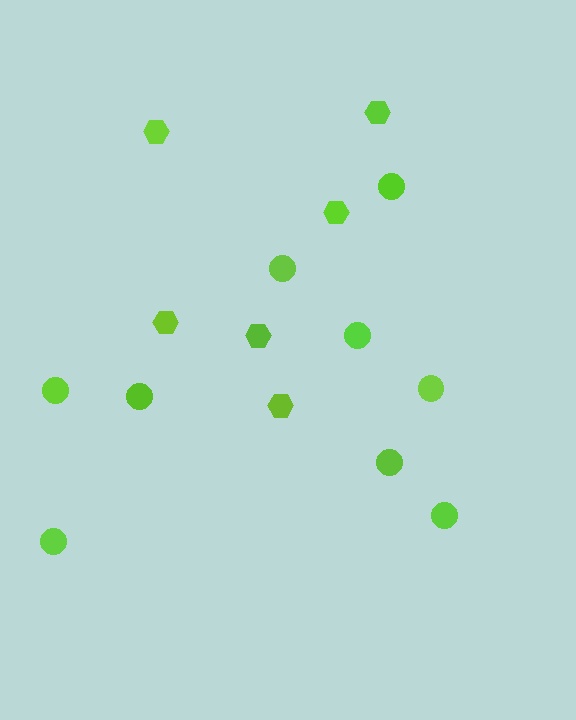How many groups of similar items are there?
There are 2 groups: one group of circles (9) and one group of hexagons (6).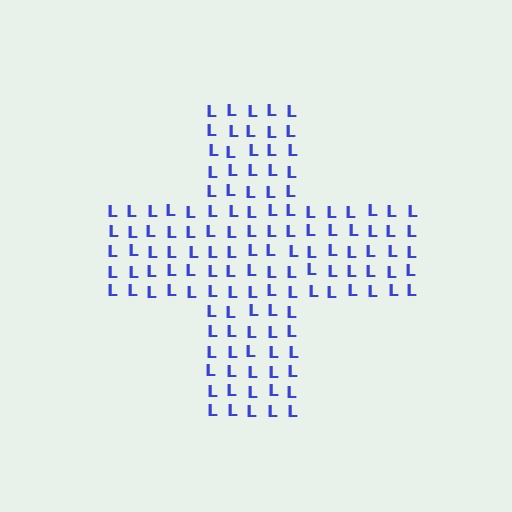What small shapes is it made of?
It is made of small letter L's.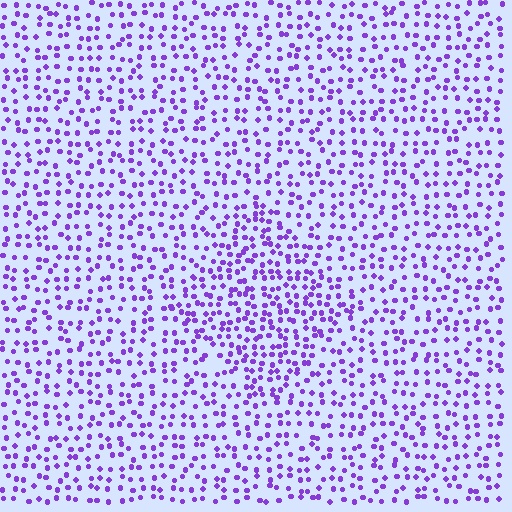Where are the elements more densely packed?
The elements are more densely packed inside the diamond boundary.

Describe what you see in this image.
The image contains small purple elements arranged at two different densities. A diamond-shaped region is visible where the elements are more densely packed than the surrounding area.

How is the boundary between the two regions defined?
The boundary is defined by a change in element density (approximately 1.6x ratio). All elements are the same color, size, and shape.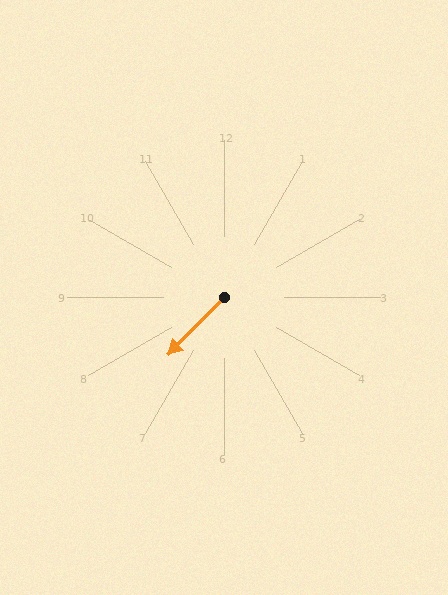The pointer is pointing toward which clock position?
Roughly 7 o'clock.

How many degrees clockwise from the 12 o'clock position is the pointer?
Approximately 224 degrees.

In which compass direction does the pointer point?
Southwest.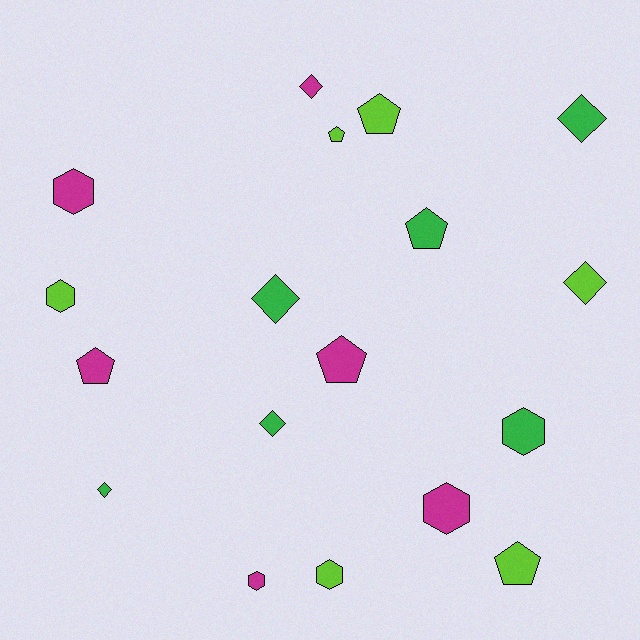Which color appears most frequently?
Magenta, with 6 objects.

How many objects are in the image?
There are 18 objects.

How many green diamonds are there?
There are 4 green diamonds.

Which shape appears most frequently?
Hexagon, with 6 objects.